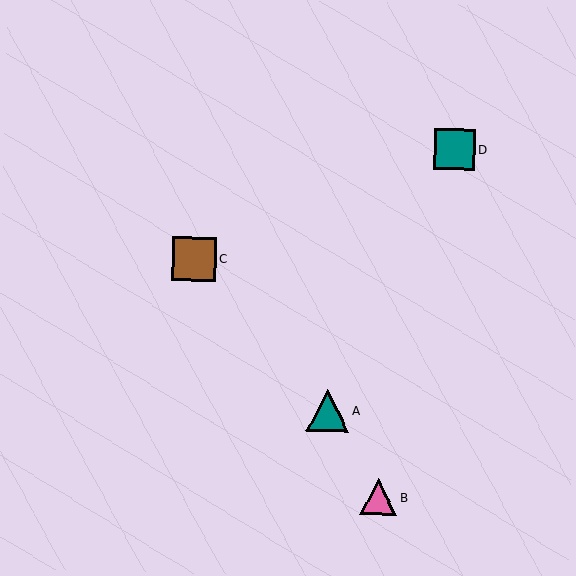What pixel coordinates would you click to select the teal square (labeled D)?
Click at (455, 149) to select the teal square D.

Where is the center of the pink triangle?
The center of the pink triangle is at (379, 497).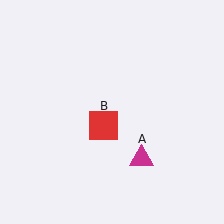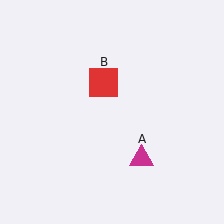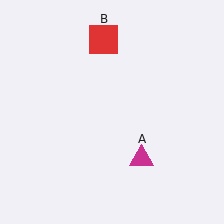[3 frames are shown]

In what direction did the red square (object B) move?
The red square (object B) moved up.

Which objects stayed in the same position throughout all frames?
Magenta triangle (object A) remained stationary.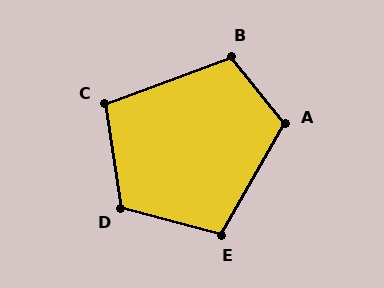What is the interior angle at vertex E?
Approximately 105 degrees (obtuse).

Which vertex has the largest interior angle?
D, at approximately 114 degrees.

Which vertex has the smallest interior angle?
C, at approximately 102 degrees.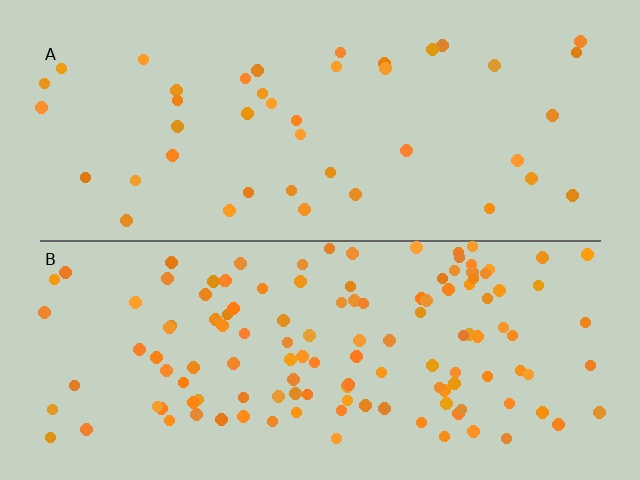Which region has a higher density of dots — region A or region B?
B (the bottom).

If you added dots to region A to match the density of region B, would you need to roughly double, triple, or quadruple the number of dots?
Approximately triple.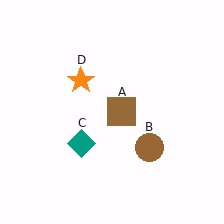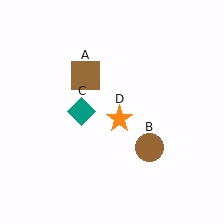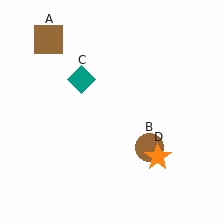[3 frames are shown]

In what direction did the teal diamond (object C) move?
The teal diamond (object C) moved up.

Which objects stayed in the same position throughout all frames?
Brown circle (object B) remained stationary.